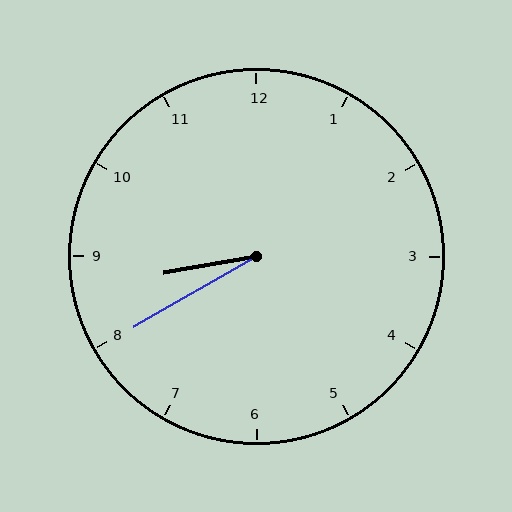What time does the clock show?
8:40.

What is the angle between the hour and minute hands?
Approximately 20 degrees.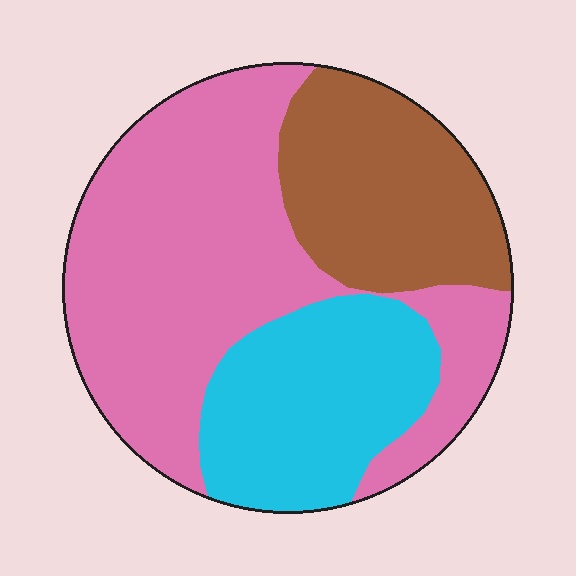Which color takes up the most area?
Pink, at roughly 50%.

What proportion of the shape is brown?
Brown takes up about one quarter (1/4) of the shape.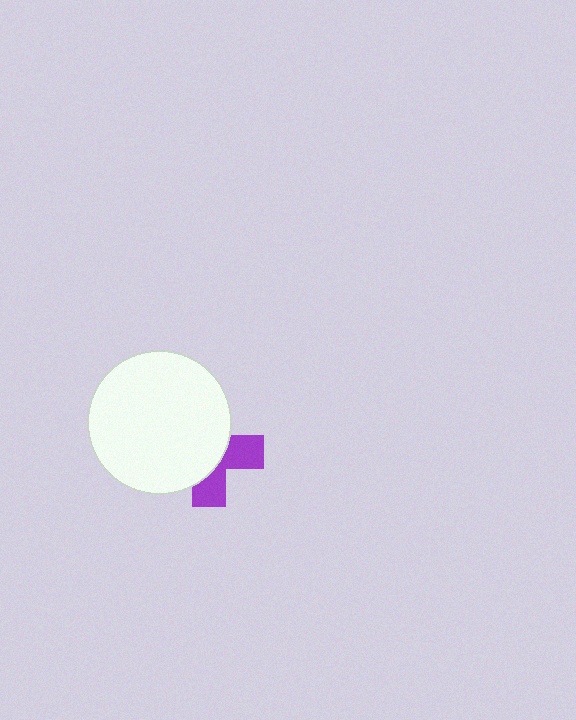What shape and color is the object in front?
The object in front is a white circle.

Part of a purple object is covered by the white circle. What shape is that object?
It is a cross.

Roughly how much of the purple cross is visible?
A small part of it is visible (roughly 38%).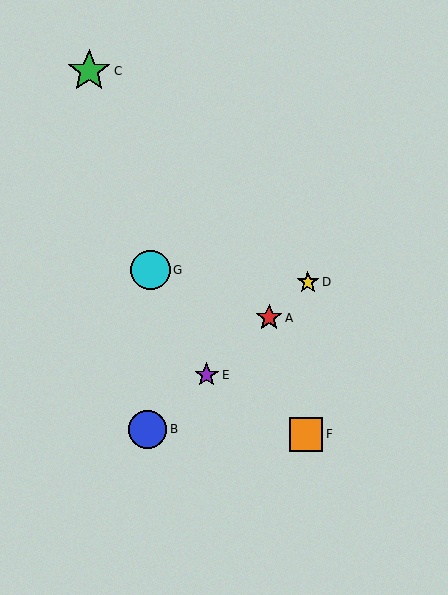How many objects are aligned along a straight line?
4 objects (A, B, D, E) are aligned along a straight line.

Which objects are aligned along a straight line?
Objects A, B, D, E are aligned along a straight line.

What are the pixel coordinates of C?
Object C is at (89, 71).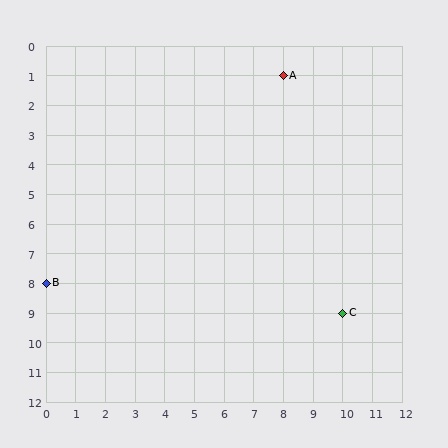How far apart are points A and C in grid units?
Points A and C are 2 columns and 8 rows apart (about 8.2 grid units diagonally).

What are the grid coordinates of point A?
Point A is at grid coordinates (8, 1).